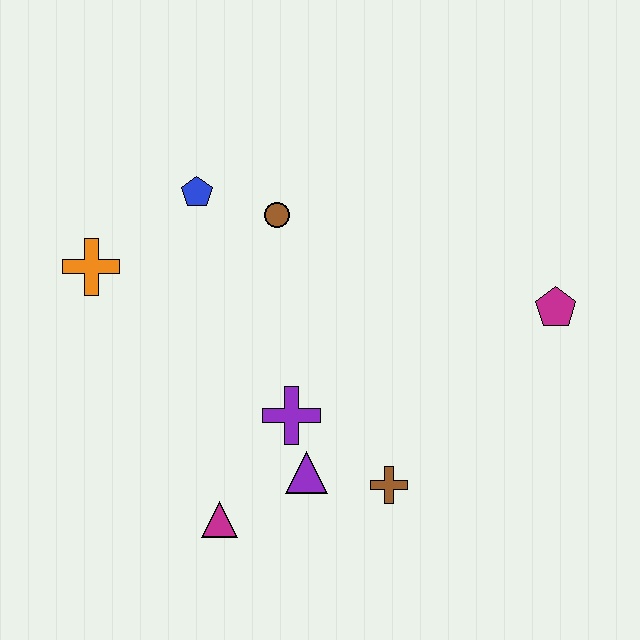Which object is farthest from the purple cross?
The magenta pentagon is farthest from the purple cross.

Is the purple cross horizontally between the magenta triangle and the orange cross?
No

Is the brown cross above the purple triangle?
No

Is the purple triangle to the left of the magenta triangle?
No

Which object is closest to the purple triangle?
The purple cross is closest to the purple triangle.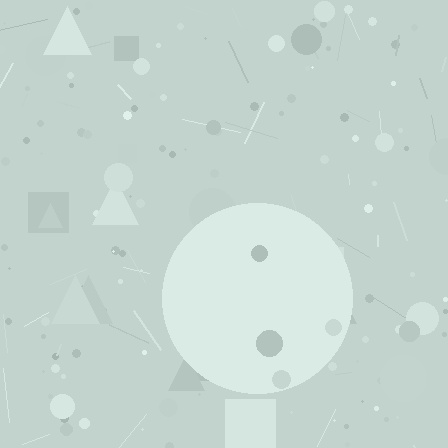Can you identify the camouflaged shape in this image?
The camouflaged shape is a circle.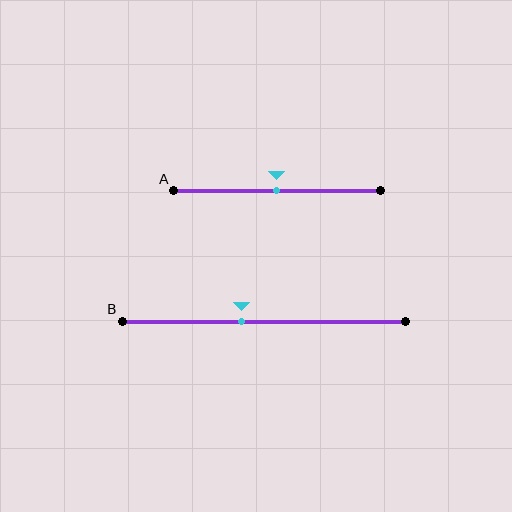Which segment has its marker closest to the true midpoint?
Segment A has its marker closest to the true midpoint.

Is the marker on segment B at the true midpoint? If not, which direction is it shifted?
No, the marker on segment B is shifted to the left by about 8% of the segment length.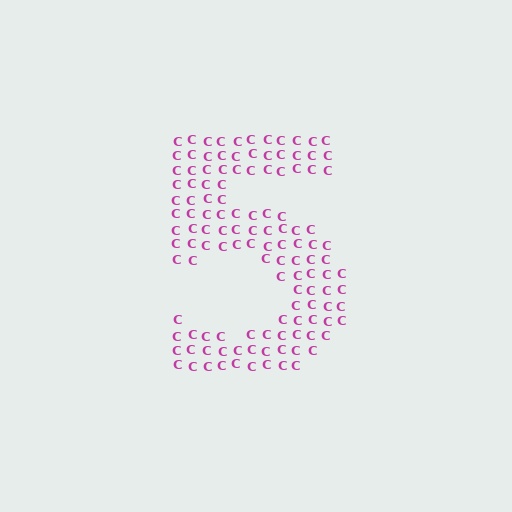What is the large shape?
The large shape is the digit 5.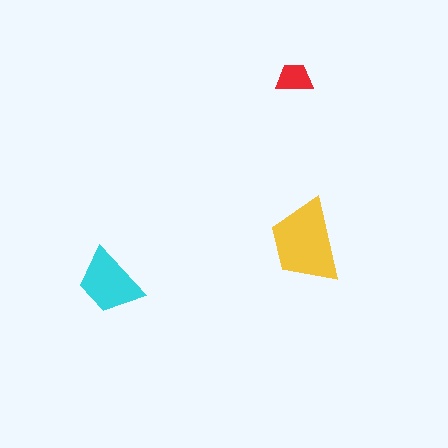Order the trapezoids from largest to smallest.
the yellow one, the cyan one, the red one.